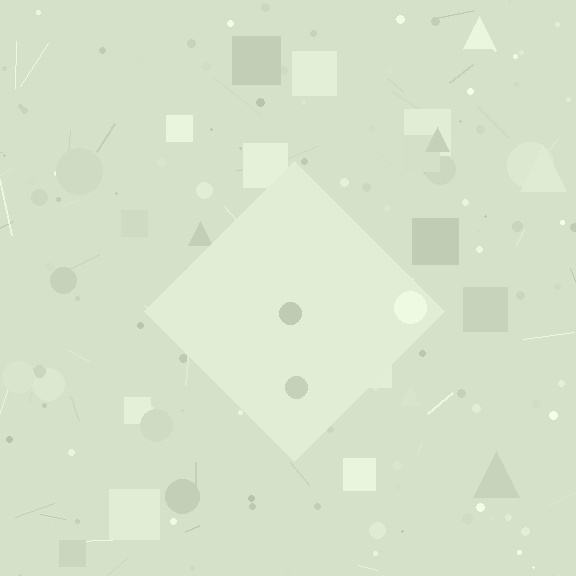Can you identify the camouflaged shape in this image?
The camouflaged shape is a diamond.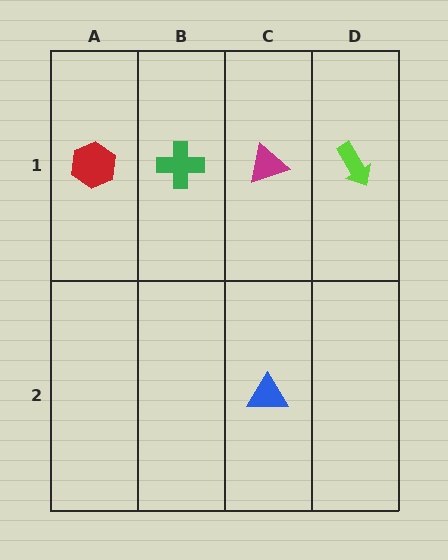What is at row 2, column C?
A blue triangle.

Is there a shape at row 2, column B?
No, that cell is empty.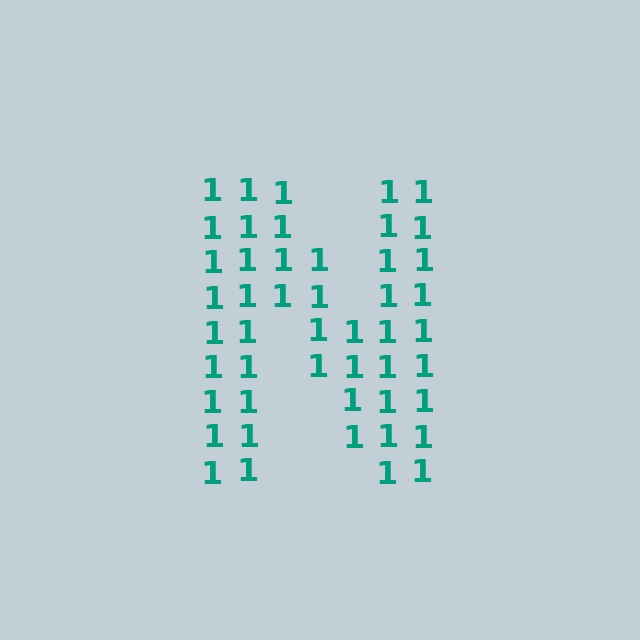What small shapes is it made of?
It is made of small digit 1's.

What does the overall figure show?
The overall figure shows the letter N.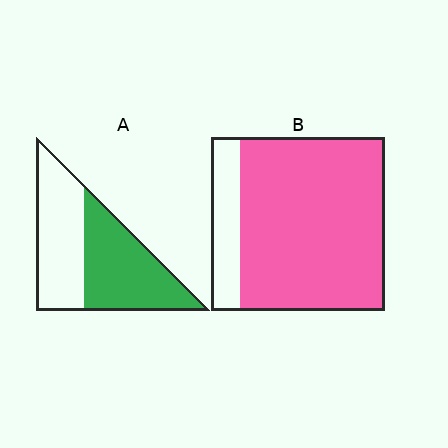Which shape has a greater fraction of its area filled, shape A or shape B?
Shape B.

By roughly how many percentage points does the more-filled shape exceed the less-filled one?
By roughly 30 percentage points (B over A).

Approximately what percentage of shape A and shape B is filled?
A is approximately 55% and B is approximately 85%.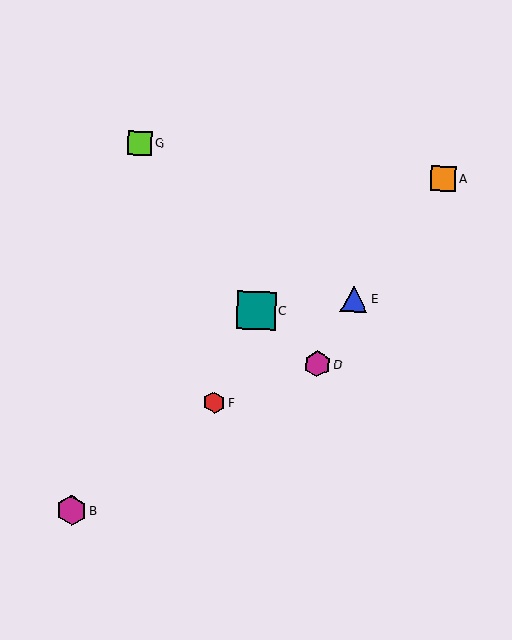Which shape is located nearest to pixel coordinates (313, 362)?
The magenta hexagon (labeled D) at (317, 364) is nearest to that location.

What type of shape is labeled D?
Shape D is a magenta hexagon.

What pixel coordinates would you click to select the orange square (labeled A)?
Click at (443, 178) to select the orange square A.